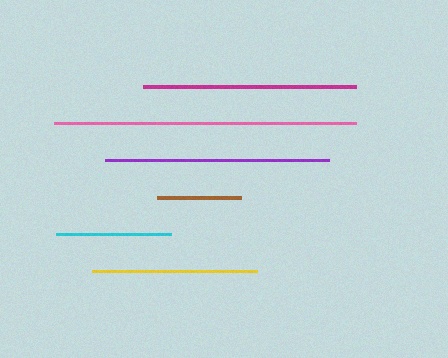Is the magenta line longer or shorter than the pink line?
The pink line is longer than the magenta line.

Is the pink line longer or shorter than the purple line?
The pink line is longer than the purple line.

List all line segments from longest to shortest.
From longest to shortest: pink, purple, magenta, yellow, cyan, brown.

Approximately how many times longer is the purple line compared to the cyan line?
The purple line is approximately 2.0 times the length of the cyan line.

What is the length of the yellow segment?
The yellow segment is approximately 165 pixels long.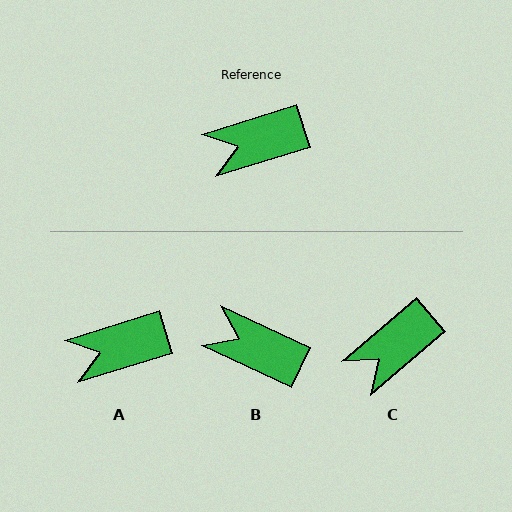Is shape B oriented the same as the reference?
No, it is off by about 43 degrees.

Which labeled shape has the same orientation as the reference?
A.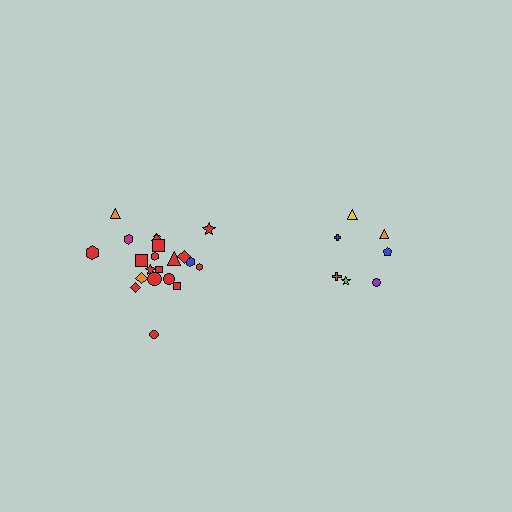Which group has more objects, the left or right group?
The left group.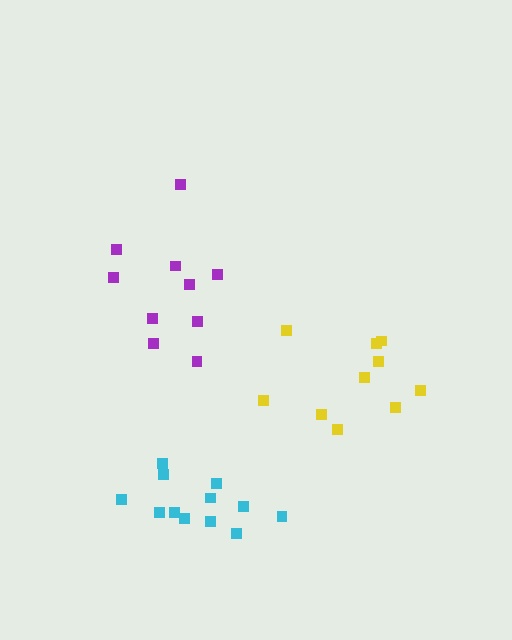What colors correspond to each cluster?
The clusters are colored: purple, yellow, cyan.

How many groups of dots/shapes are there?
There are 3 groups.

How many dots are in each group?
Group 1: 10 dots, Group 2: 10 dots, Group 3: 12 dots (32 total).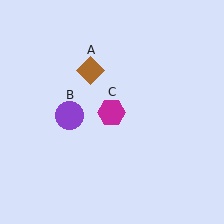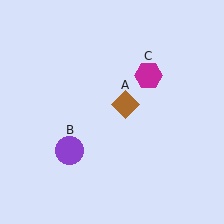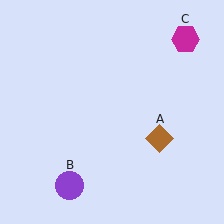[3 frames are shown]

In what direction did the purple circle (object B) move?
The purple circle (object B) moved down.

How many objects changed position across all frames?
3 objects changed position: brown diamond (object A), purple circle (object B), magenta hexagon (object C).